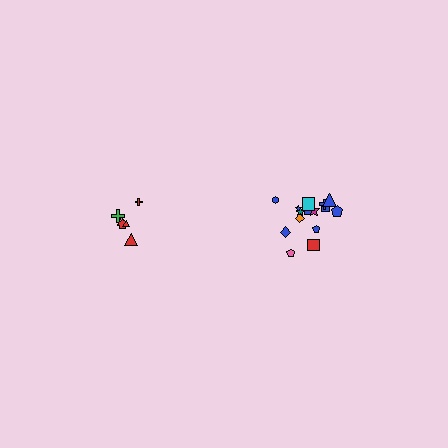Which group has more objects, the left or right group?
The right group.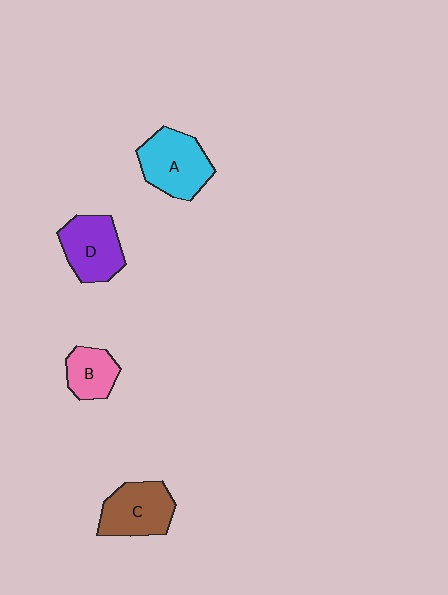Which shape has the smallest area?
Shape B (pink).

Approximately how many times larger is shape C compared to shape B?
Approximately 1.5 times.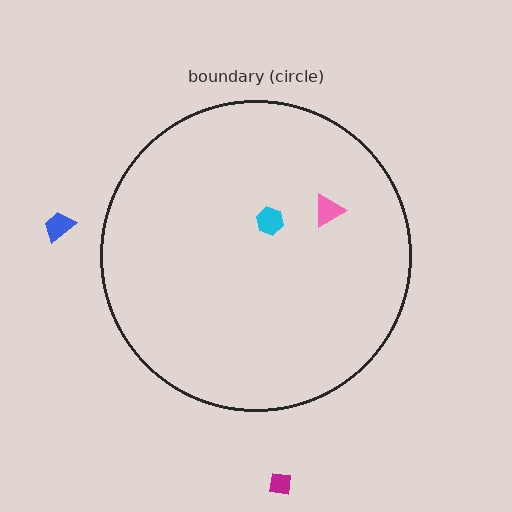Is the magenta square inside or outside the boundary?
Outside.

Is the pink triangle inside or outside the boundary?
Inside.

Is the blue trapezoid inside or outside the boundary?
Outside.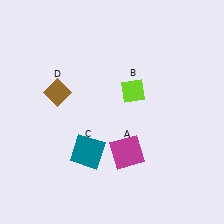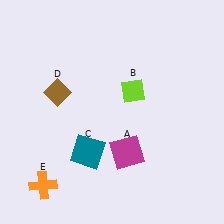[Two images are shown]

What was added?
An orange cross (E) was added in Image 2.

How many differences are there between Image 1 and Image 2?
There is 1 difference between the two images.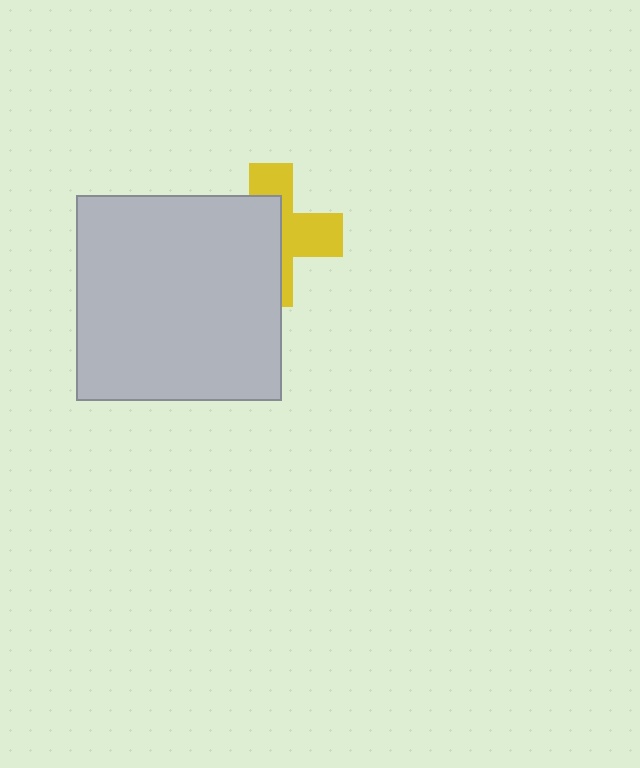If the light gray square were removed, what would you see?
You would see the complete yellow cross.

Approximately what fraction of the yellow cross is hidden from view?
Roughly 54% of the yellow cross is hidden behind the light gray square.